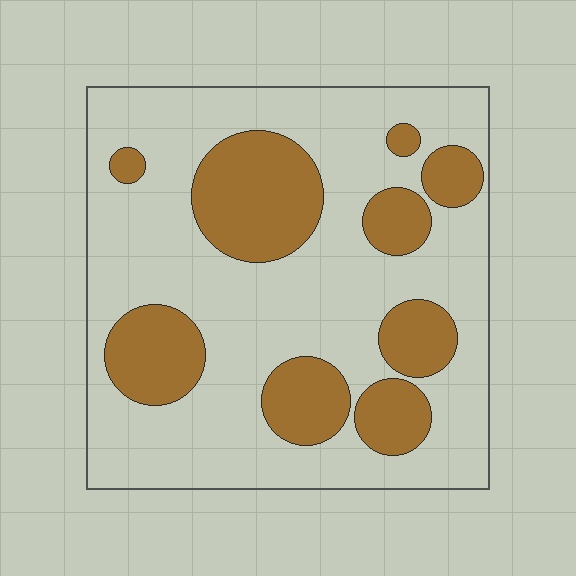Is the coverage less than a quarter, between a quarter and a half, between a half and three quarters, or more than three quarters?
Between a quarter and a half.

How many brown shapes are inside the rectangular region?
9.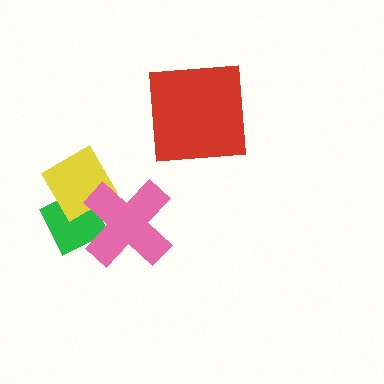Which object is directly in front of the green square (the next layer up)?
The yellow diamond is directly in front of the green square.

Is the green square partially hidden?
Yes, it is partially covered by another shape.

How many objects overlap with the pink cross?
2 objects overlap with the pink cross.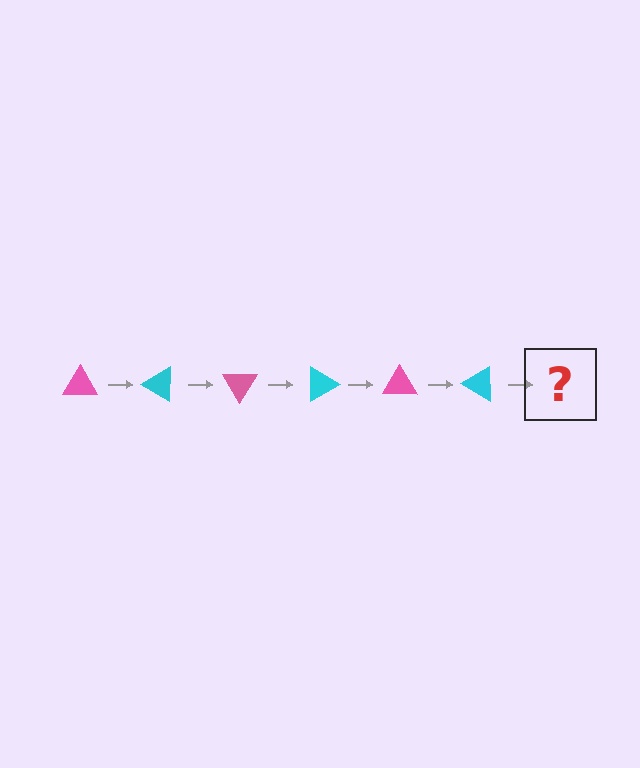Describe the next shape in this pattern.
It should be a pink triangle, rotated 180 degrees from the start.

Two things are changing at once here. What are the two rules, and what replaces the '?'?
The two rules are that it rotates 30 degrees each step and the color cycles through pink and cyan. The '?' should be a pink triangle, rotated 180 degrees from the start.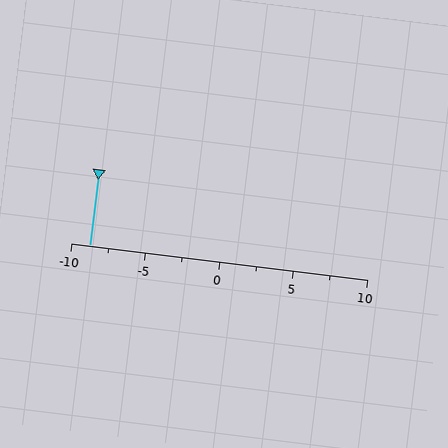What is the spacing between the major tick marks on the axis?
The major ticks are spaced 5 apart.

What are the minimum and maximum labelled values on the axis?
The axis runs from -10 to 10.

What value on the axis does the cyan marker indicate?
The marker indicates approximately -8.8.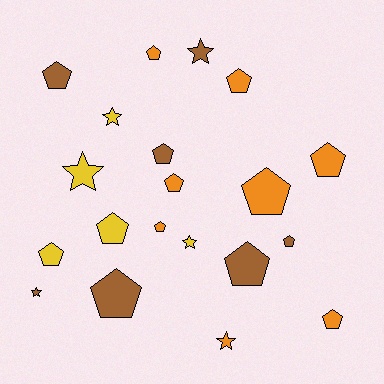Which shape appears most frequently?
Pentagon, with 14 objects.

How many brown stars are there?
There are 2 brown stars.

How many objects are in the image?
There are 20 objects.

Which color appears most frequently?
Orange, with 8 objects.